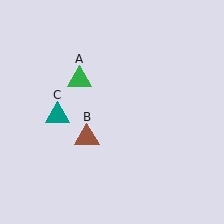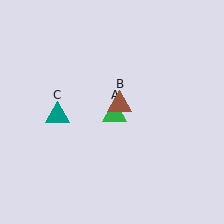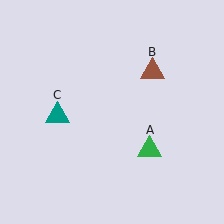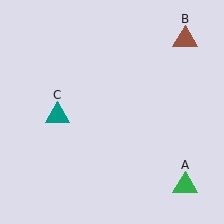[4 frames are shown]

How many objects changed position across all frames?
2 objects changed position: green triangle (object A), brown triangle (object B).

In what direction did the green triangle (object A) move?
The green triangle (object A) moved down and to the right.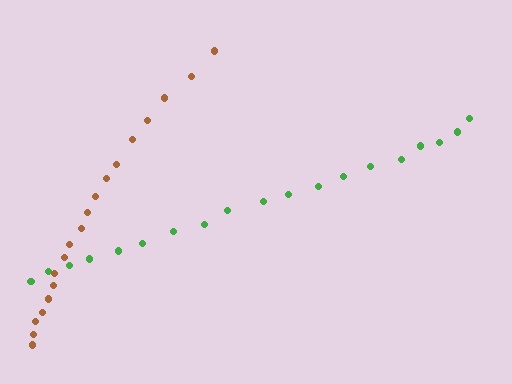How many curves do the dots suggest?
There are 2 distinct paths.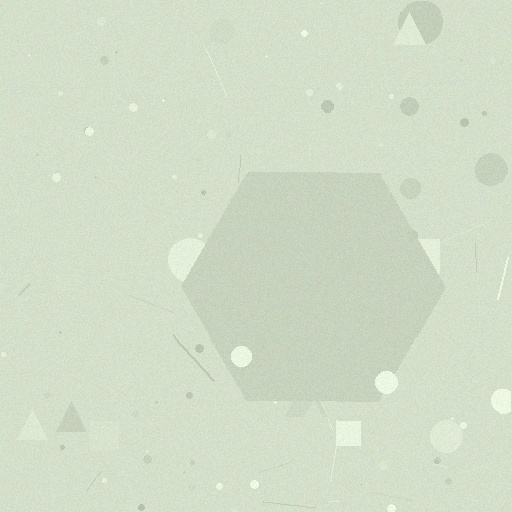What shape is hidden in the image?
A hexagon is hidden in the image.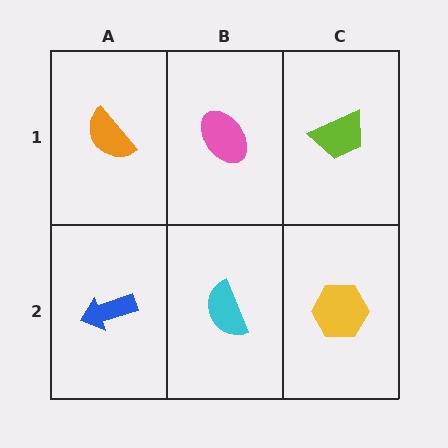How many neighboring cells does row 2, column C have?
2.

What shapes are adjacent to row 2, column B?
A pink ellipse (row 1, column B), a blue arrow (row 2, column A), a yellow hexagon (row 2, column C).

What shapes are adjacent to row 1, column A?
A blue arrow (row 2, column A), a pink ellipse (row 1, column B).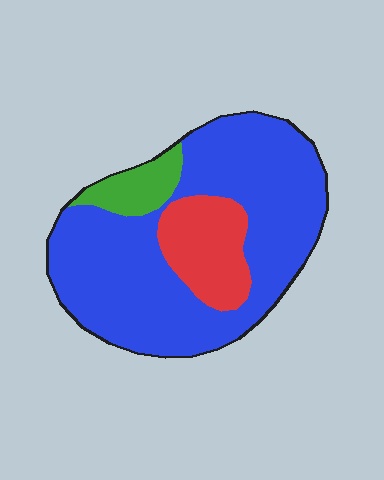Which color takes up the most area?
Blue, at roughly 75%.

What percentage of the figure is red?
Red covers around 15% of the figure.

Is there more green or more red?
Red.